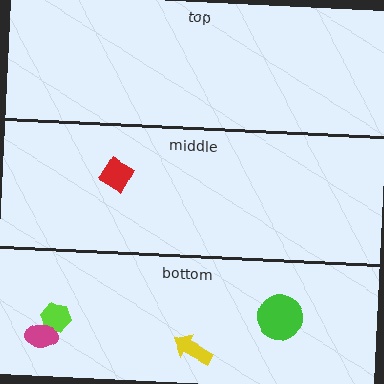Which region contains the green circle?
The bottom region.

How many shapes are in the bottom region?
4.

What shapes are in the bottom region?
The green circle, the lime hexagon, the yellow arrow, the magenta ellipse.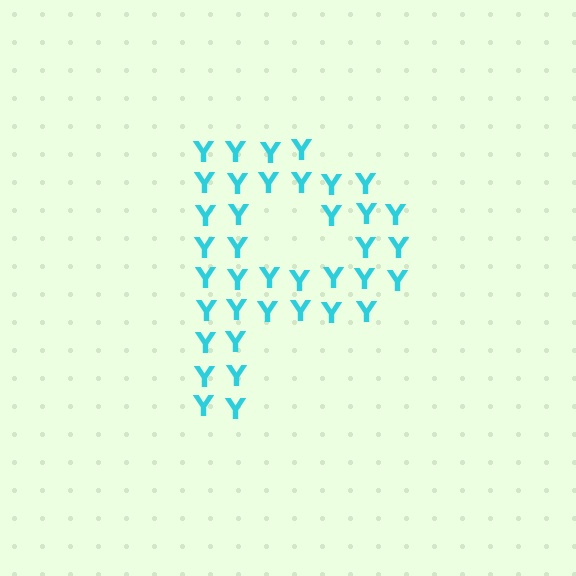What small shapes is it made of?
It is made of small letter Y's.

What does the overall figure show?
The overall figure shows the letter P.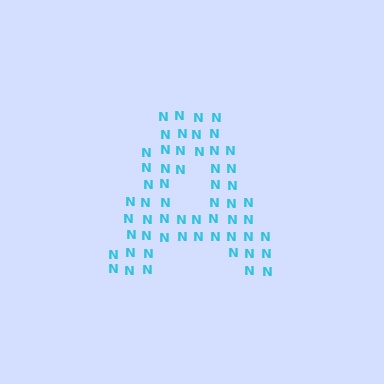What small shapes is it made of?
It is made of small letter N's.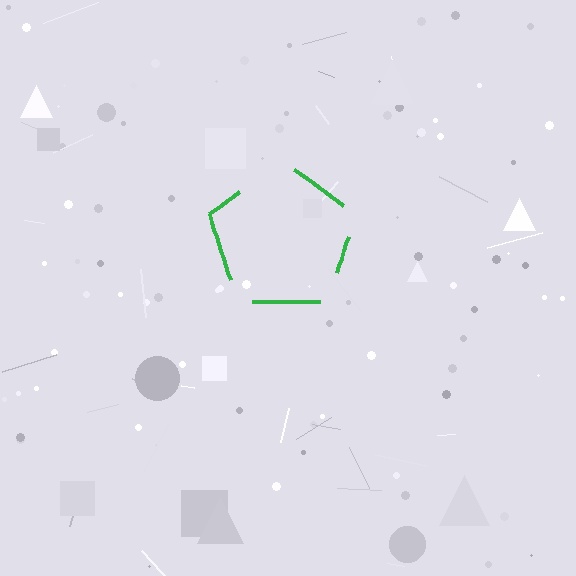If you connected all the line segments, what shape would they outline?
They would outline a pentagon.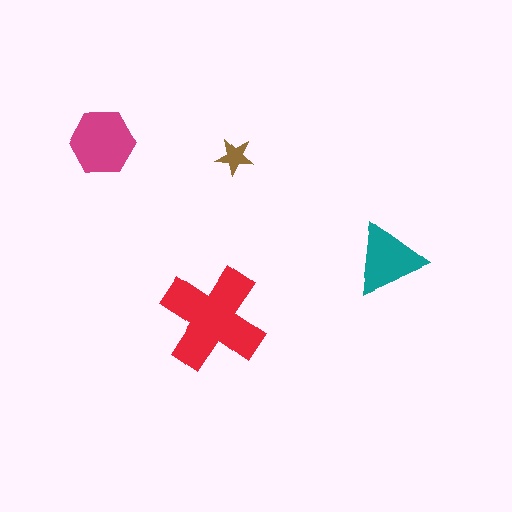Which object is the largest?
The red cross.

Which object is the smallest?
The brown star.